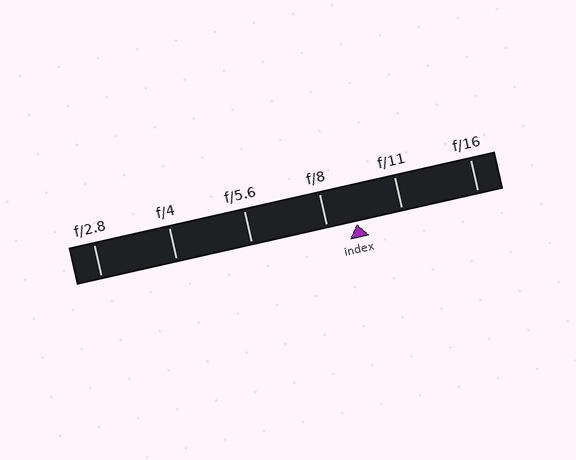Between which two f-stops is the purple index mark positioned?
The index mark is between f/8 and f/11.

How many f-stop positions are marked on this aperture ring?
There are 6 f-stop positions marked.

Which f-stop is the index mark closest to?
The index mark is closest to f/8.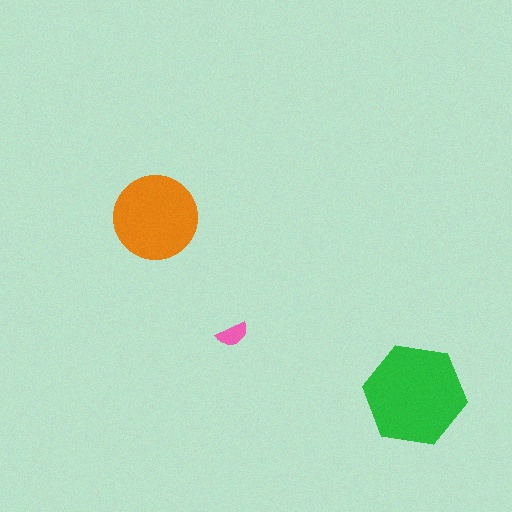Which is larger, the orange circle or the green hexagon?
The green hexagon.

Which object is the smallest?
The pink semicircle.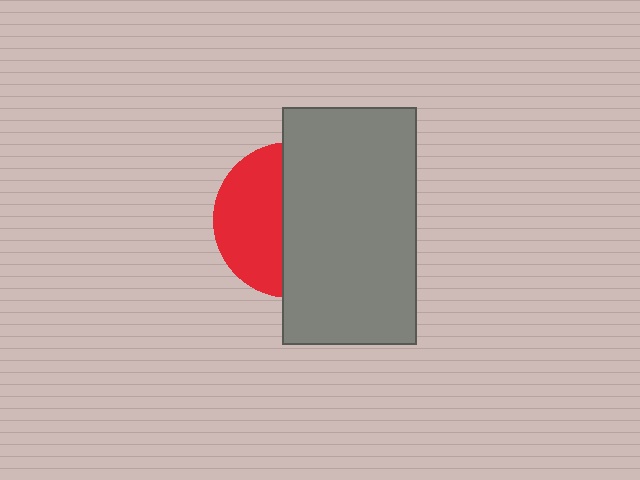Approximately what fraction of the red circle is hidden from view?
Roughly 57% of the red circle is hidden behind the gray rectangle.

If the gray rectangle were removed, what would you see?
You would see the complete red circle.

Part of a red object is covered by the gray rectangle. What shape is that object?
It is a circle.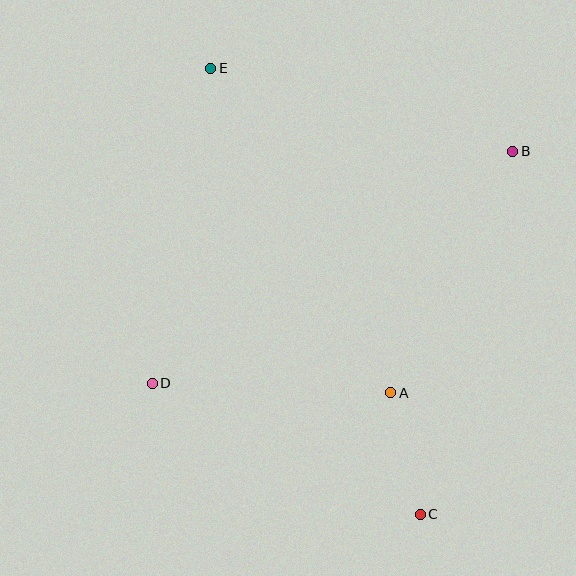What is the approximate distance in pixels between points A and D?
The distance between A and D is approximately 238 pixels.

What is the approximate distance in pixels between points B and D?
The distance between B and D is approximately 429 pixels.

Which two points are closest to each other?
Points A and C are closest to each other.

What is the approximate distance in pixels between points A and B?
The distance between A and B is approximately 271 pixels.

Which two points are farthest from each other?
Points C and E are farthest from each other.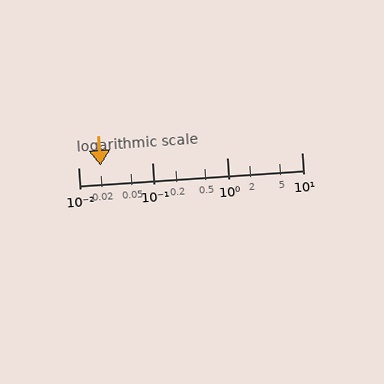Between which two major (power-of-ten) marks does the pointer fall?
The pointer is between 0.01 and 0.1.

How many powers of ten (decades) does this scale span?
The scale spans 3 decades, from 0.01 to 10.